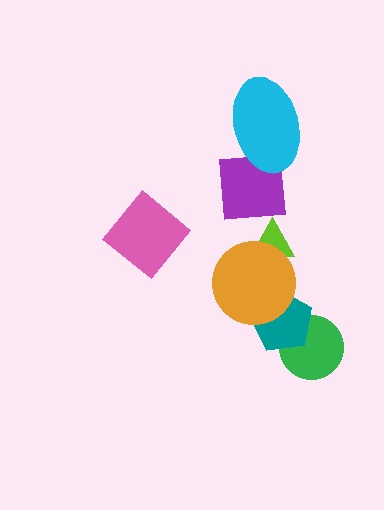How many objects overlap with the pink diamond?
0 objects overlap with the pink diamond.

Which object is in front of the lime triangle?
The orange circle is in front of the lime triangle.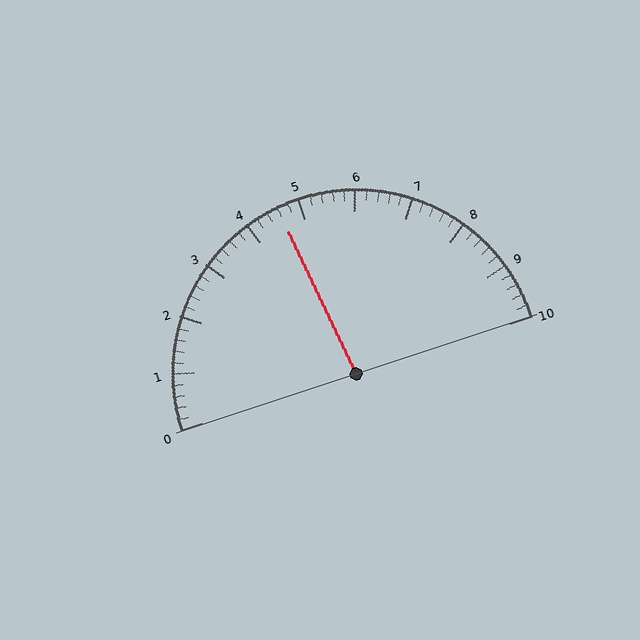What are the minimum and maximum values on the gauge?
The gauge ranges from 0 to 10.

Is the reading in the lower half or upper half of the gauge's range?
The reading is in the lower half of the range (0 to 10).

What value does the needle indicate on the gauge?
The needle indicates approximately 4.6.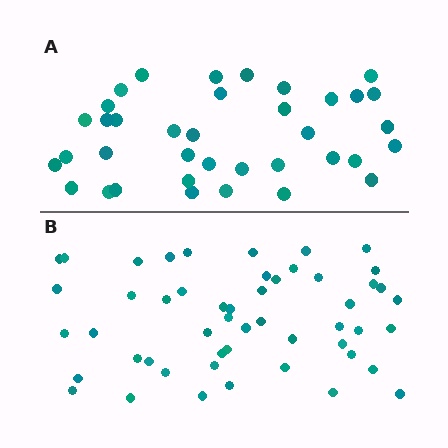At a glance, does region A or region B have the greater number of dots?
Region B (the bottom region) has more dots.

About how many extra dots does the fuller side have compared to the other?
Region B has approximately 15 more dots than region A.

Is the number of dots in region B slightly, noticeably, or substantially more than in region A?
Region B has noticeably more, but not dramatically so. The ratio is roughly 1.4 to 1.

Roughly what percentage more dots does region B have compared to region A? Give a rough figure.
About 40% more.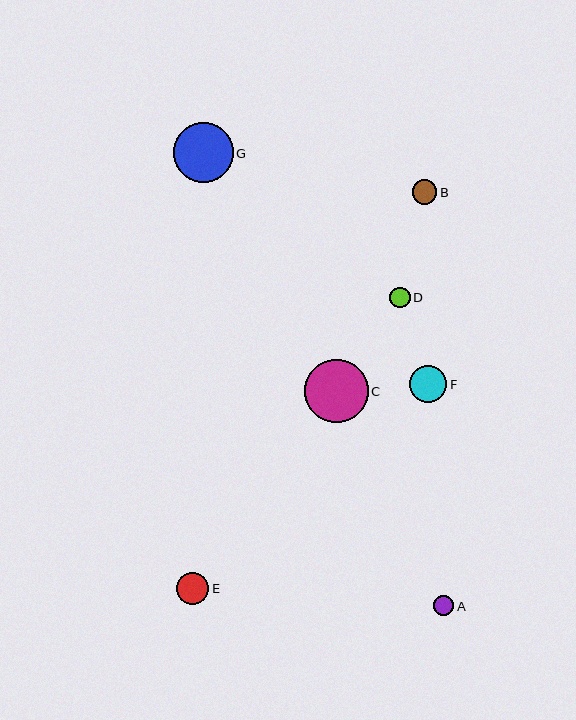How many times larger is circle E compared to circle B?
Circle E is approximately 1.3 times the size of circle B.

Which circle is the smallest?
Circle A is the smallest with a size of approximately 20 pixels.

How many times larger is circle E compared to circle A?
Circle E is approximately 1.6 times the size of circle A.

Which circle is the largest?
Circle C is the largest with a size of approximately 64 pixels.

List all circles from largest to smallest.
From largest to smallest: C, G, F, E, B, D, A.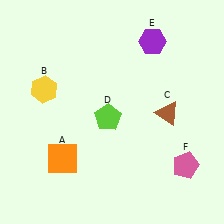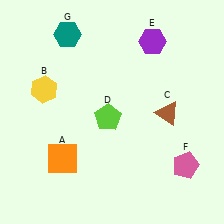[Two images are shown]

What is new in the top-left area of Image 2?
A teal hexagon (G) was added in the top-left area of Image 2.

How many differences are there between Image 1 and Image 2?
There is 1 difference between the two images.